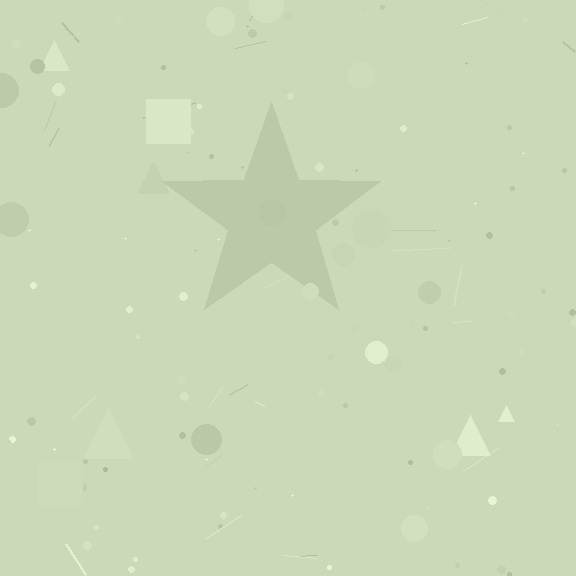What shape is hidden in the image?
A star is hidden in the image.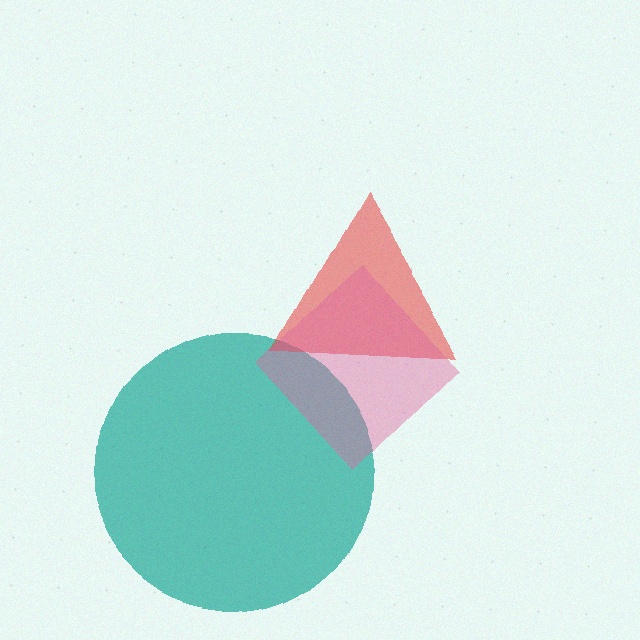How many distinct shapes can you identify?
There are 3 distinct shapes: a teal circle, a red triangle, a pink diamond.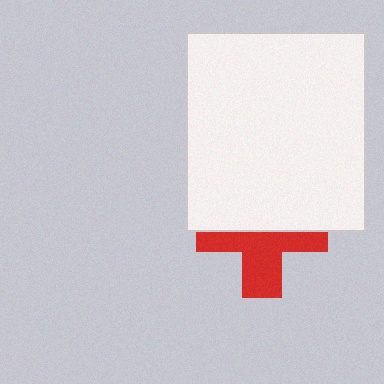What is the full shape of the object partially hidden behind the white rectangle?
The partially hidden object is a red cross.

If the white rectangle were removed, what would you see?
You would see the complete red cross.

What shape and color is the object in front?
The object in front is a white rectangle.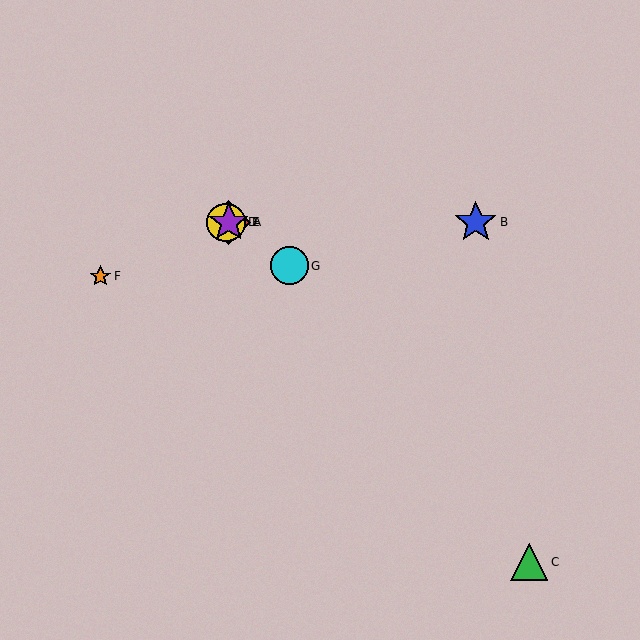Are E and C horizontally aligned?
No, E is at y≈222 and C is at y≈562.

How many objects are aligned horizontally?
4 objects (A, B, D, E) are aligned horizontally.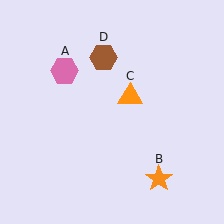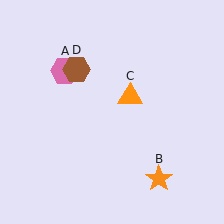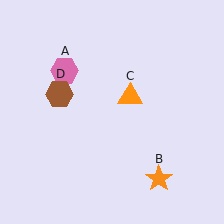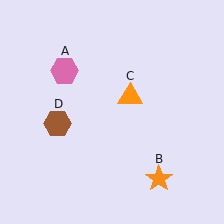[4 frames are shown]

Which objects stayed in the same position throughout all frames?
Pink hexagon (object A) and orange star (object B) and orange triangle (object C) remained stationary.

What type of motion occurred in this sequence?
The brown hexagon (object D) rotated counterclockwise around the center of the scene.